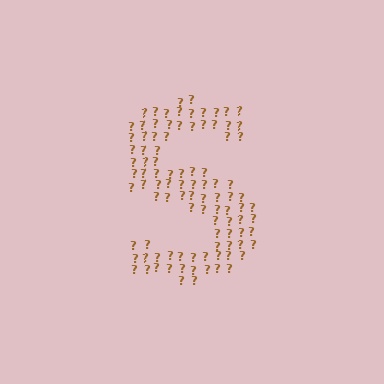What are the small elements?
The small elements are question marks.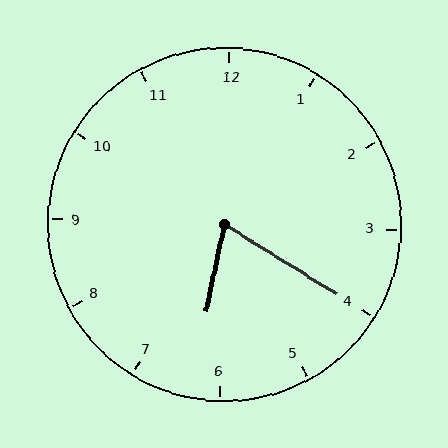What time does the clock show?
6:20.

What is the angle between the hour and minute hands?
Approximately 70 degrees.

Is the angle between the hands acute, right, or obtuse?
It is acute.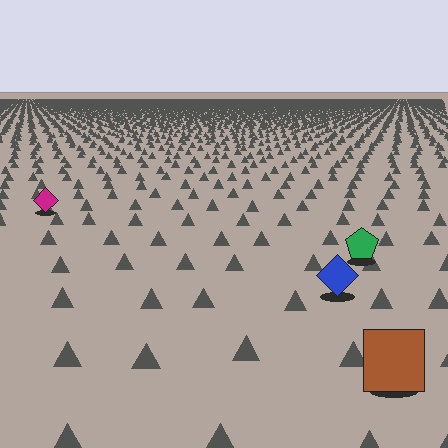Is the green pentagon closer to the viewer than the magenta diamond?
Yes. The green pentagon is closer — you can tell from the texture gradient: the ground texture is coarser near it.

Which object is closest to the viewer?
The brown square is closest. The texture marks near it are larger and more spread out.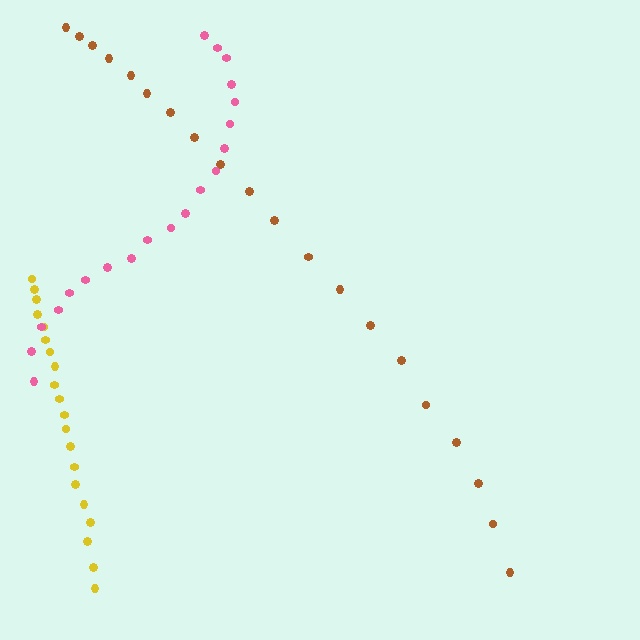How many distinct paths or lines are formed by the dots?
There are 3 distinct paths.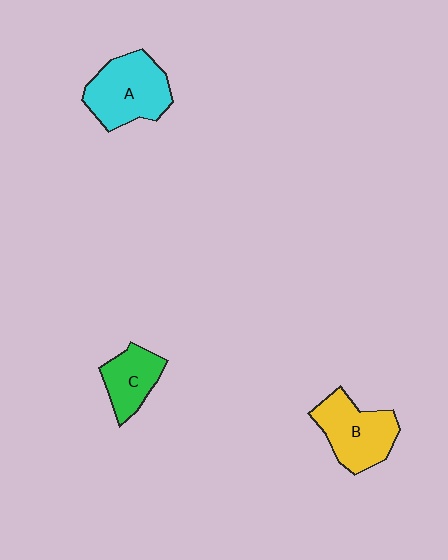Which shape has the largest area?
Shape A (cyan).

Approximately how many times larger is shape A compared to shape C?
Approximately 1.6 times.